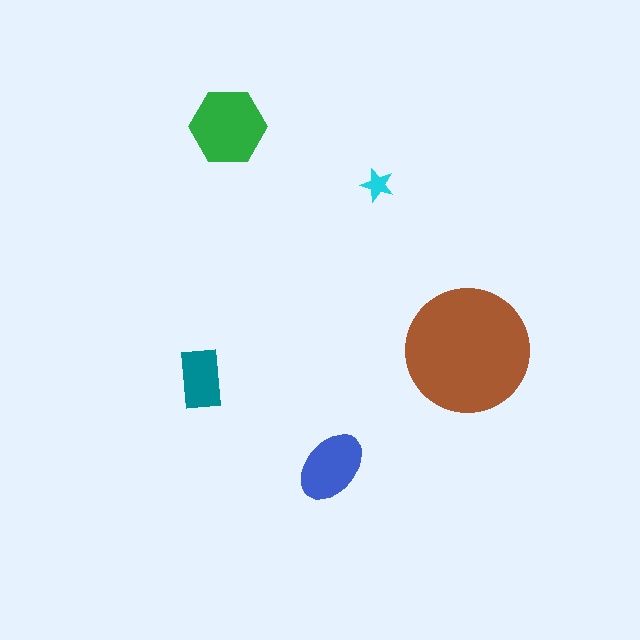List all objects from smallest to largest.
The cyan star, the teal rectangle, the blue ellipse, the green hexagon, the brown circle.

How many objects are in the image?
There are 5 objects in the image.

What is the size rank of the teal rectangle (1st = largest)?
4th.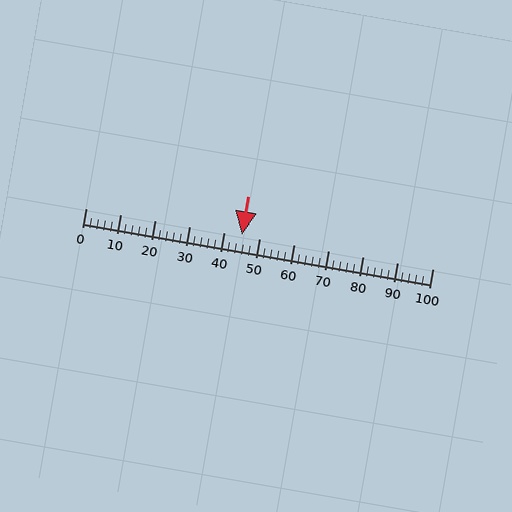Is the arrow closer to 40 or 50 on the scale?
The arrow is closer to 50.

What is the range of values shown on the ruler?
The ruler shows values from 0 to 100.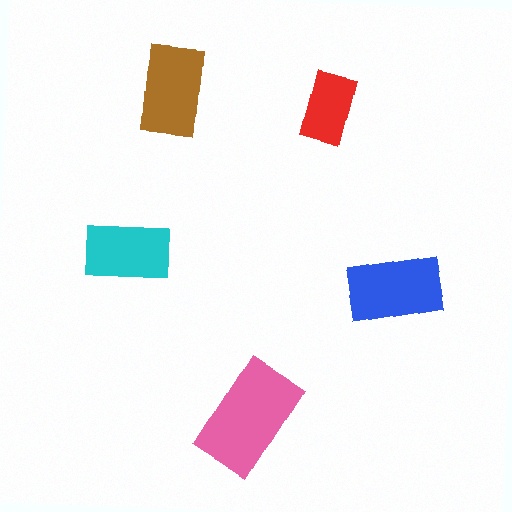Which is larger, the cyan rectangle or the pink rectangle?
The pink one.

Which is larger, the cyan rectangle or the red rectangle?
The cyan one.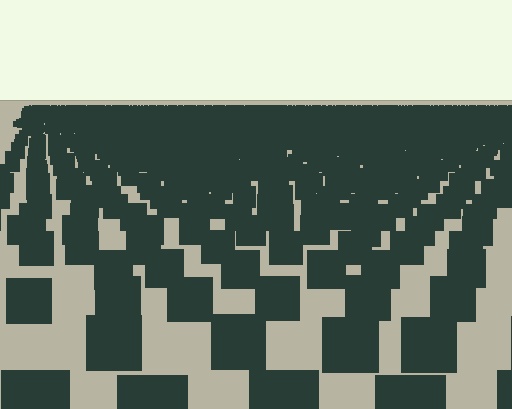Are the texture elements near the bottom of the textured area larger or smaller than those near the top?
Larger. Near the bottom, elements are closer to the viewer and appear at a bigger on-screen size.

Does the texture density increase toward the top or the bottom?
Density increases toward the top.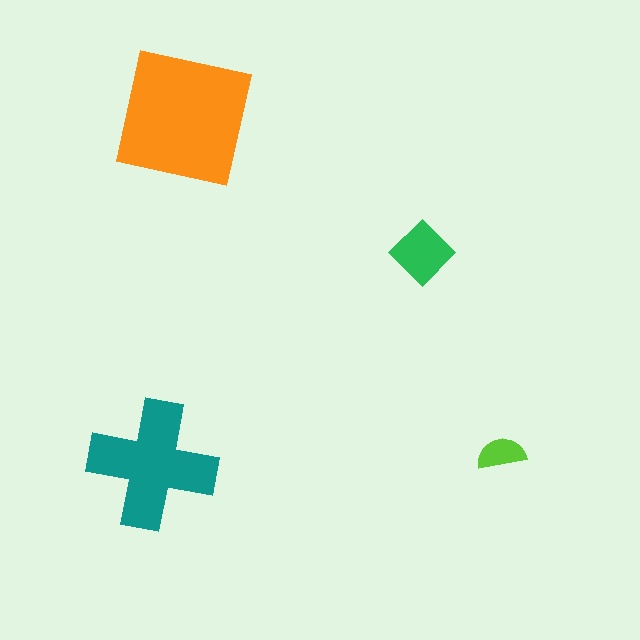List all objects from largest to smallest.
The orange square, the teal cross, the green diamond, the lime semicircle.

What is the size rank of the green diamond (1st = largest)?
3rd.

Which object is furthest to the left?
The teal cross is leftmost.